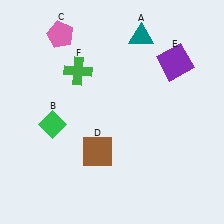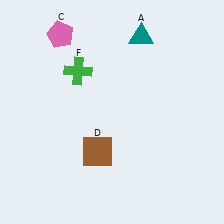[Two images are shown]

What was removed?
The green diamond (B), the purple square (E) were removed in Image 2.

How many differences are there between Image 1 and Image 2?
There are 2 differences between the two images.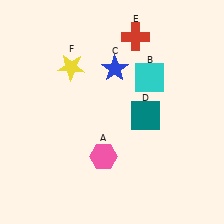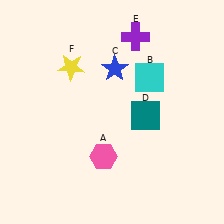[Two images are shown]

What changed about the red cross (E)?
In Image 1, E is red. In Image 2, it changed to purple.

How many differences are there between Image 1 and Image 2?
There is 1 difference between the two images.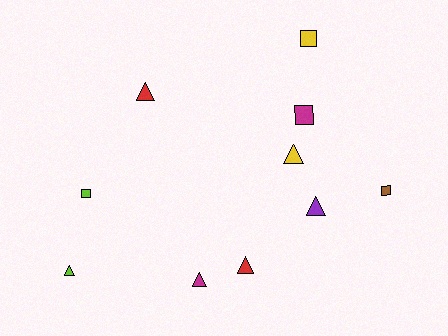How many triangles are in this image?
There are 6 triangles.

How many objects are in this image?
There are 10 objects.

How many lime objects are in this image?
There are 2 lime objects.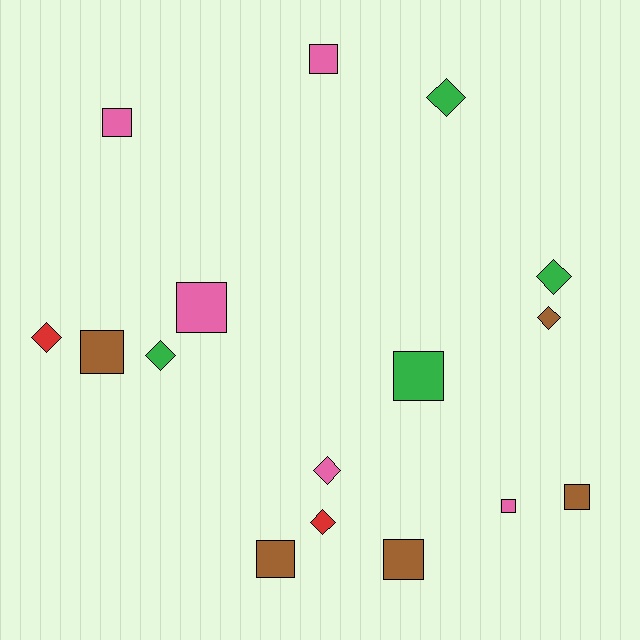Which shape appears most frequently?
Square, with 9 objects.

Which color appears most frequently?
Pink, with 5 objects.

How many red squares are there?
There are no red squares.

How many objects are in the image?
There are 16 objects.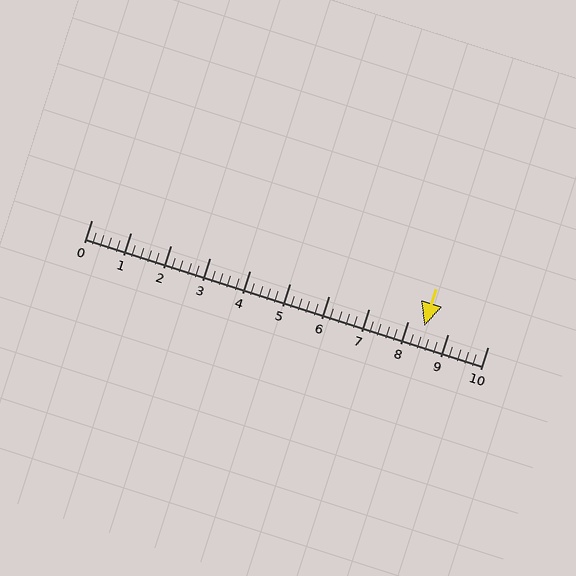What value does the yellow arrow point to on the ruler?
The yellow arrow points to approximately 8.4.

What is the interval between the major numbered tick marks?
The major tick marks are spaced 1 units apart.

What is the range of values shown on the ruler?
The ruler shows values from 0 to 10.